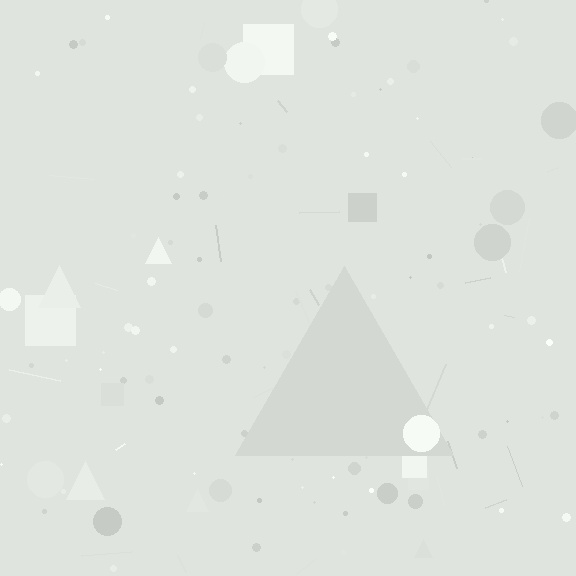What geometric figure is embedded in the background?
A triangle is embedded in the background.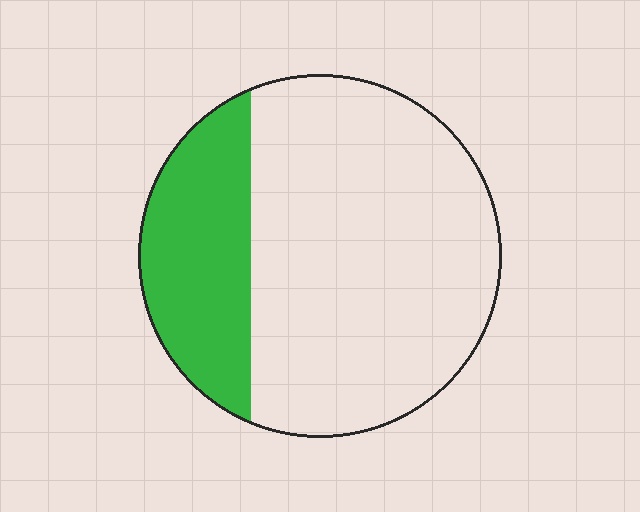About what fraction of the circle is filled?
About one quarter (1/4).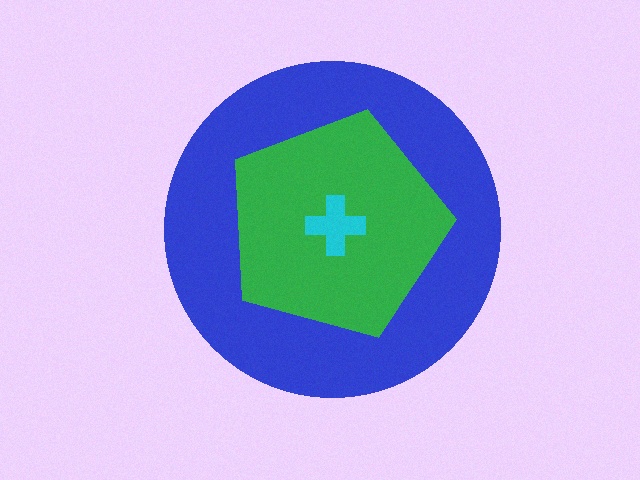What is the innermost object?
The cyan cross.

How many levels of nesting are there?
3.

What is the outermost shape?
The blue circle.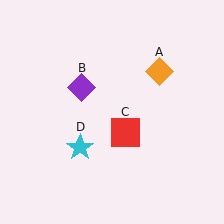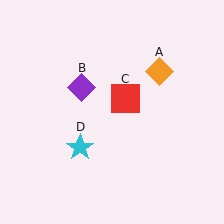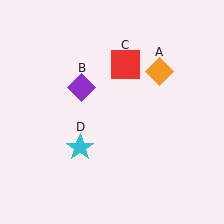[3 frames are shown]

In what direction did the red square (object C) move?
The red square (object C) moved up.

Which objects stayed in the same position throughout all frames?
Orange diamond (object A) and purple diamond (object B) and cyan star (object D) remained stationary.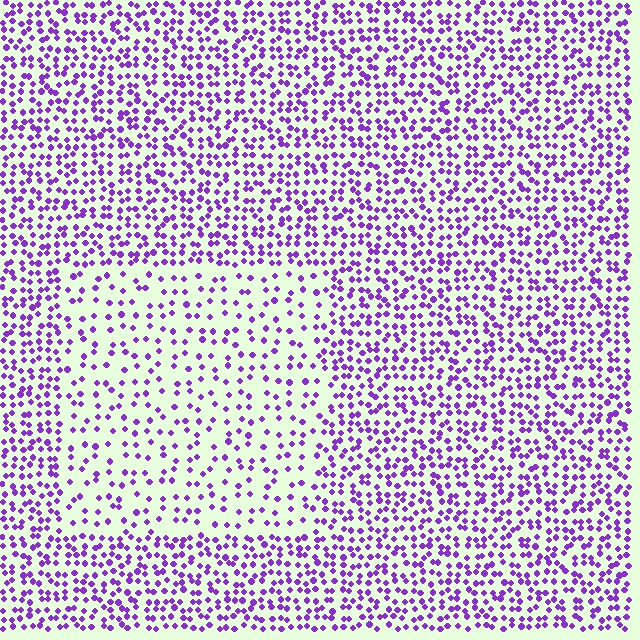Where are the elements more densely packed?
The elements are more densely packed outside the rectangle boundary.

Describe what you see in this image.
The image contains small purple elements arranged at two different densities. A rectangle-shaped region is visible where the elements are less densely packed than the surrounding area.